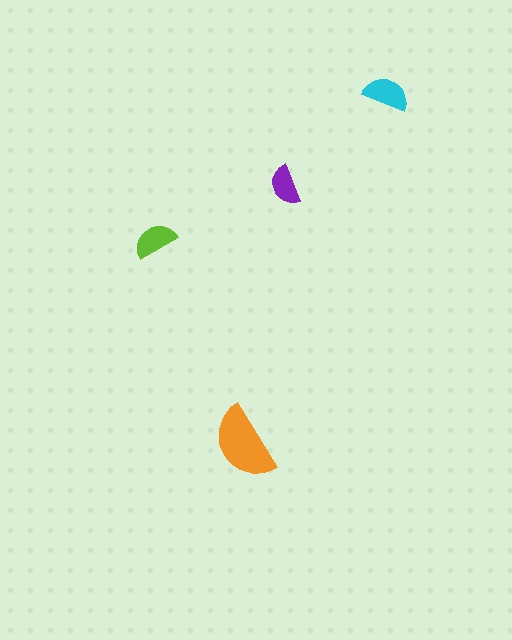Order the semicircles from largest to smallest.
the orange one, the cyan one, the lime one, the purple one.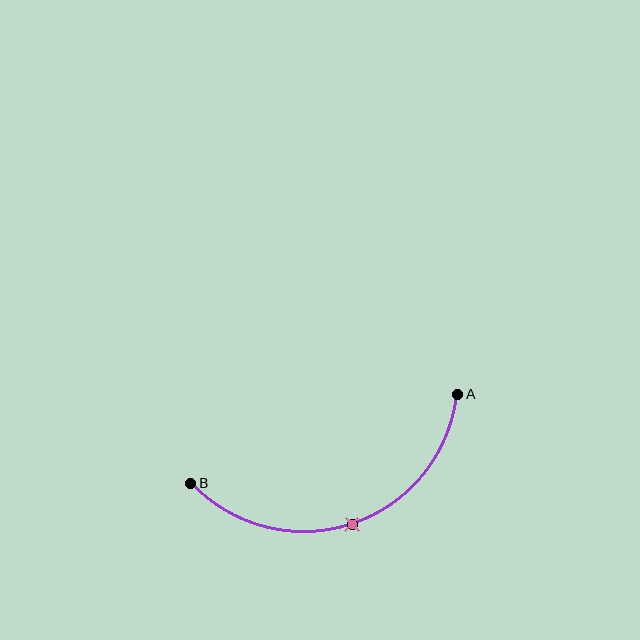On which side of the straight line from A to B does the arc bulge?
The arc bulges below the straight line connecting A and B.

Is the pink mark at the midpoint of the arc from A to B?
Yes. The pink mark lies on the arc at equal arc-length from both A and B — it is the arc midpoint.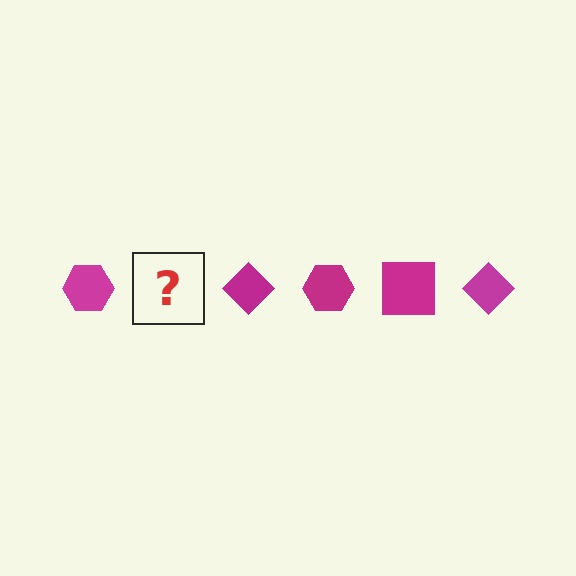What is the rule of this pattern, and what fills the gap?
The rule is that the pattern cycles through hexagon, square, diamond shapes in magenta. The gap should be filled with a magenta square.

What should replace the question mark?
The question mark should be replaced with a magenta square.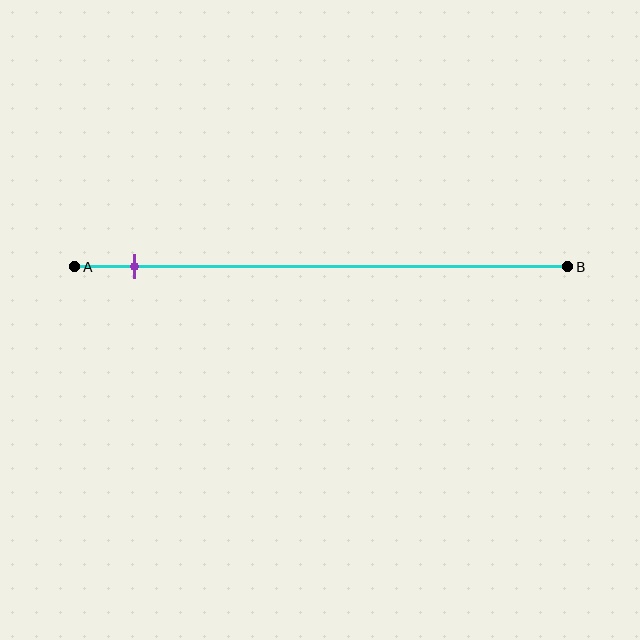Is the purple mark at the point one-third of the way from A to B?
No, the mark is at about 10% from A, not at the 33% one-third point.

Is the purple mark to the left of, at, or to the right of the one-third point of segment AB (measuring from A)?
The purple mark is to the left of the one-third point of segment AB.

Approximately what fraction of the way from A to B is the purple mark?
The purple mark is approximately 10% of the way from A to B.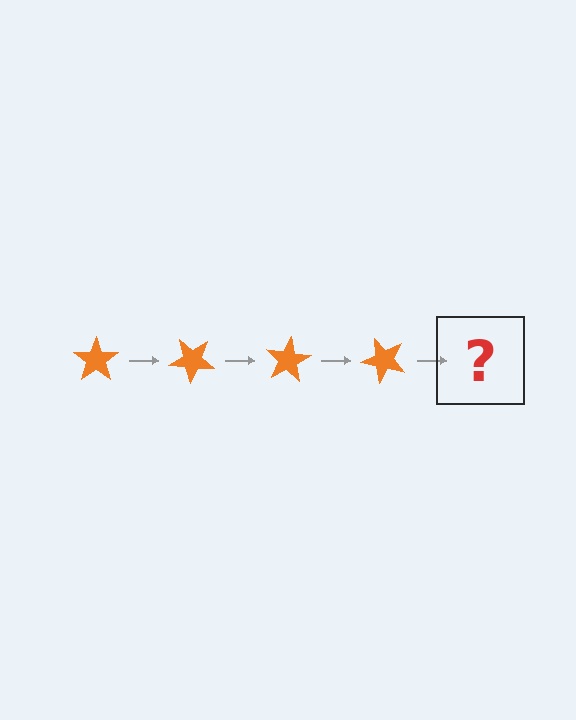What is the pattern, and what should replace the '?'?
The pattern is that the star rotates 40 degrees each step. The '?' should be an orange star rotated 160 degrees.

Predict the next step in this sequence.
The next step is an orange star rotated 160 degrees.